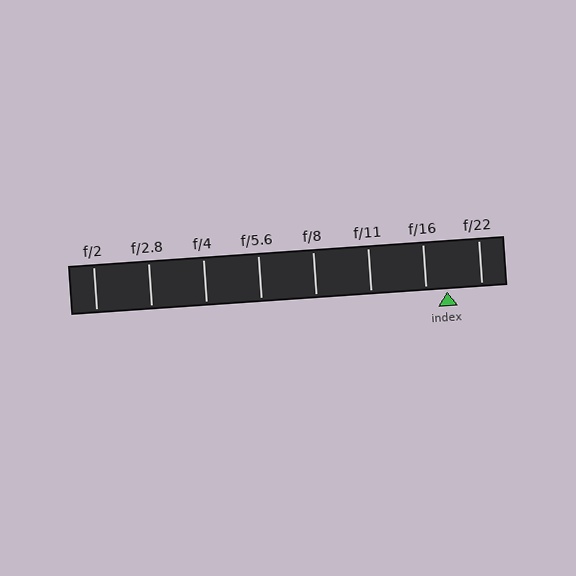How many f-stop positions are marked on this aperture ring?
There are 8 f-stop positions marked.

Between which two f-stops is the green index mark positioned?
The index mark is between f/16 and f/22.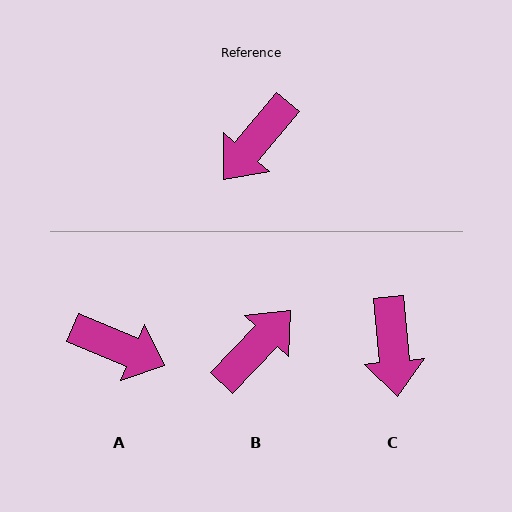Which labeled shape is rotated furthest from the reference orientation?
B, about 176 degrees away.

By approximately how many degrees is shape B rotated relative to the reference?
Approximately 176 degrees counter-clockwise.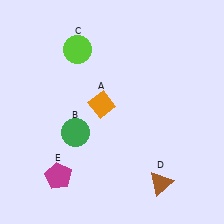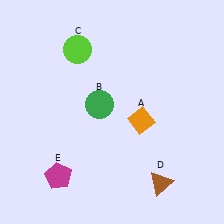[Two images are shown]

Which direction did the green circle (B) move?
The green circle (B) moved up.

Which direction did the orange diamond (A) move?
The orange diamond (A) moved right.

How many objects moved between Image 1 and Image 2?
2 objects moved between the two images.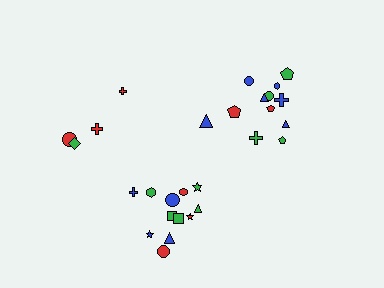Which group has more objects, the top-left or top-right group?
The top-right group.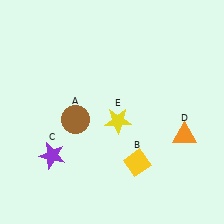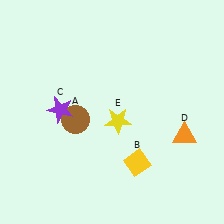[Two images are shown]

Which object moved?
The purple star (C) moved up.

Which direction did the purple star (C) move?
The purple star (C) moved up.